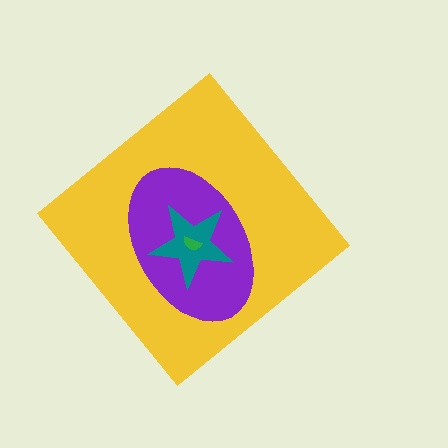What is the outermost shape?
The yellow diamond.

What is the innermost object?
The green semicircle.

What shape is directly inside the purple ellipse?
The teal star.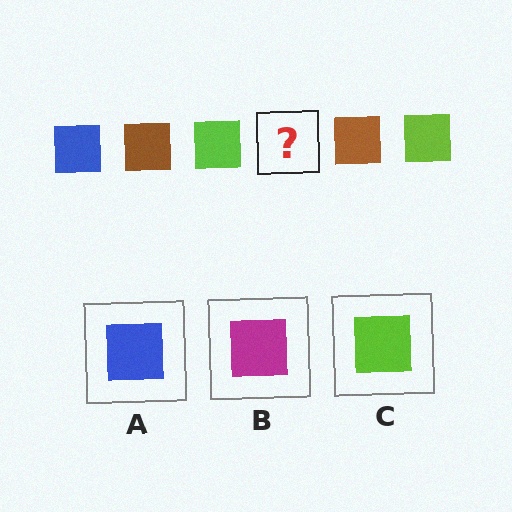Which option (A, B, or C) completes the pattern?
A.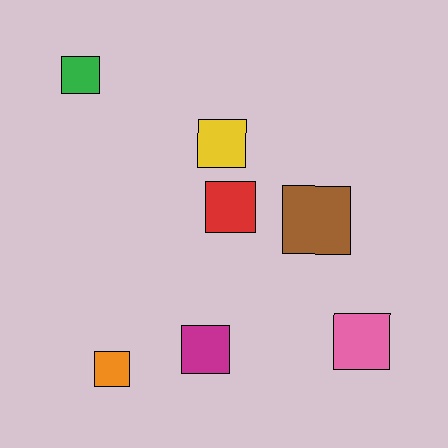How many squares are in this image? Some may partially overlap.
There are 7 squares.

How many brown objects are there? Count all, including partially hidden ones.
There is 1 brown object.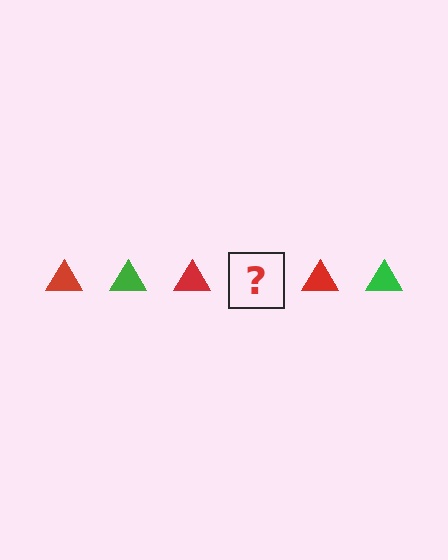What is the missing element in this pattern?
The missing element is a green triangle.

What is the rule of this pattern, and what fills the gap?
The rule is that the pattern cycles through red, green triangles. The gap should be filled with a green triangle.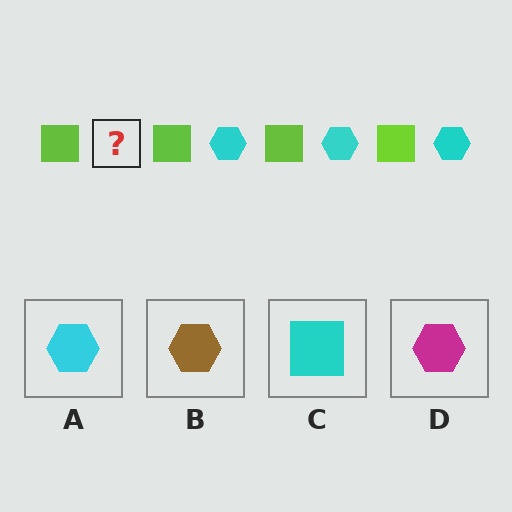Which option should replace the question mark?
Option A.